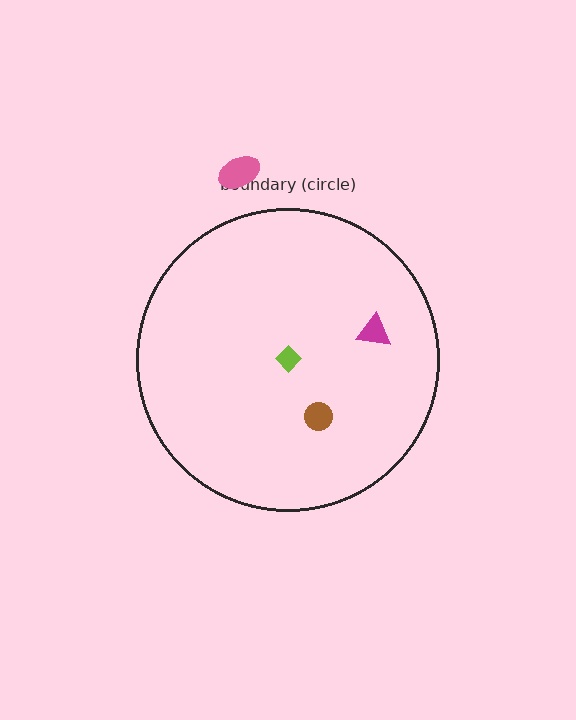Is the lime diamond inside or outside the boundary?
Inside.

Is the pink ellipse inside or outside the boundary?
Outside.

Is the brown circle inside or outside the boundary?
Inside.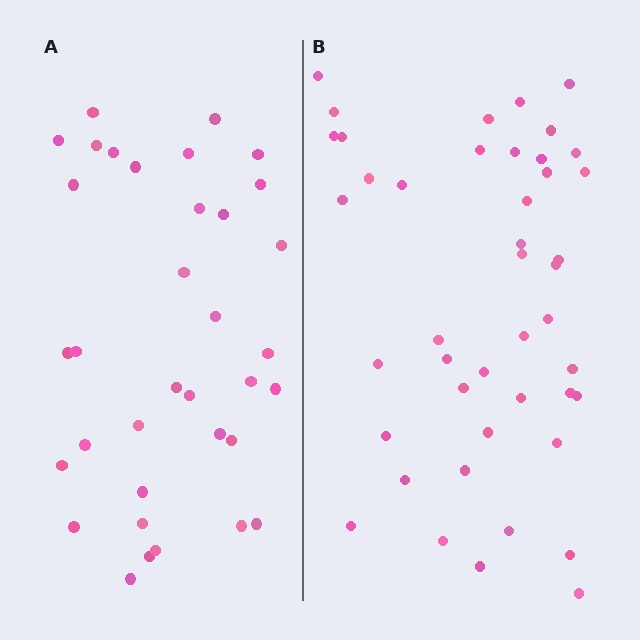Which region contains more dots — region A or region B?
Region B (the right region) has more dots.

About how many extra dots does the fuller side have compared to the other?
Region B has roughly 8 or so more dots than region A.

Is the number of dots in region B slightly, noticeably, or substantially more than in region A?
Region B has noticeably more, but not dramatically so. The ratio is roughly 1.3 to 1.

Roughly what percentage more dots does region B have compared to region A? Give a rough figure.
About 25% more.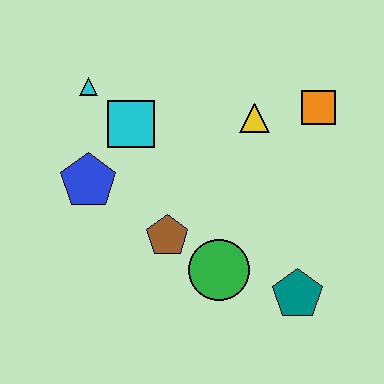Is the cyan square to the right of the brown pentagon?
No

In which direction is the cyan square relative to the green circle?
The cyan square is above the green circle.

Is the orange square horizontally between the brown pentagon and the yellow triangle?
No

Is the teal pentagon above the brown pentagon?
No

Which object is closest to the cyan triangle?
The cyan square is closest to the cyan triangle.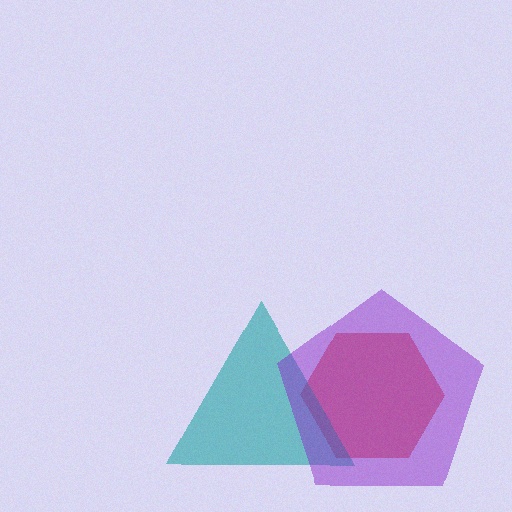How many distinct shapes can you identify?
There are 3 distinct shapes: a red hexagon, a teal triangle, a purple pentagon.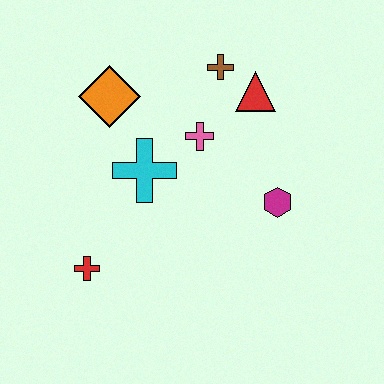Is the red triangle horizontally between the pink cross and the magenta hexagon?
Yes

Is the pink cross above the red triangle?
No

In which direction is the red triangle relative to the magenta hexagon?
The red triangle is above the magenta hexagon.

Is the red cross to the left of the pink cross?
Yes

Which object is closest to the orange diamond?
The cyan cross is closest to the orange diamond.